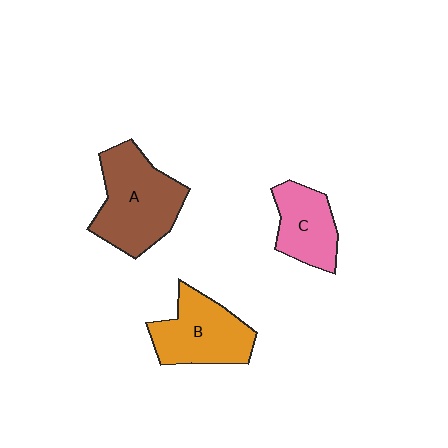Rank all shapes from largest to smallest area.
From largest to smallest: A (brown), B (orange), C (pink).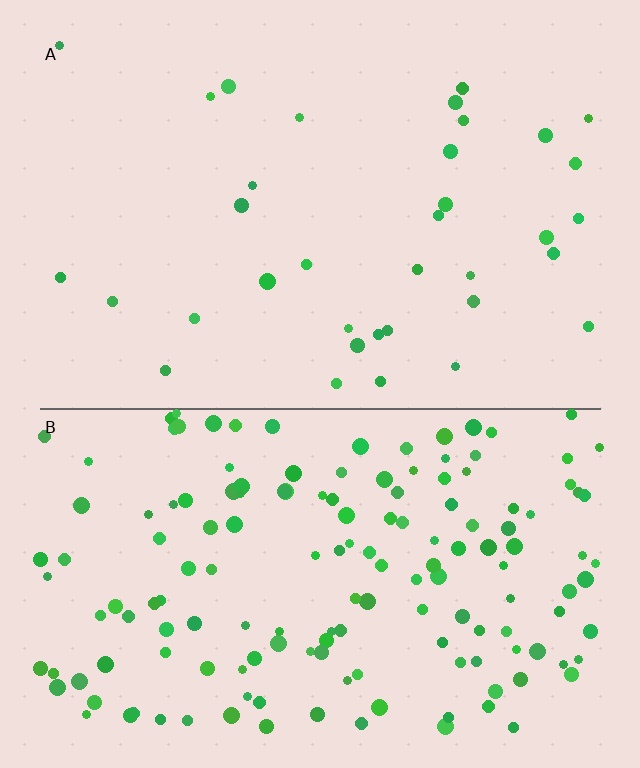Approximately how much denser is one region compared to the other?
Approximately 4.5× — region B over region A.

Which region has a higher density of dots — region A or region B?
B (the bottom).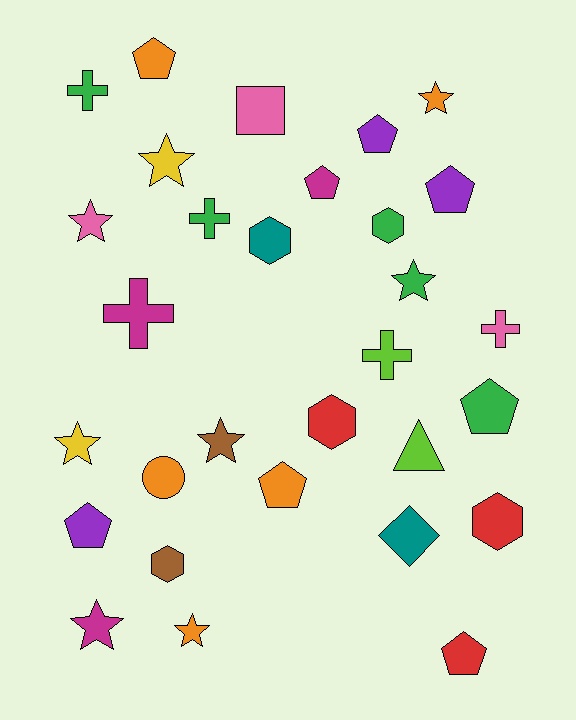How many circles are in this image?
There is 1 circle.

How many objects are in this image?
There are 30 objects.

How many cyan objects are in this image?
There are no cyan objects.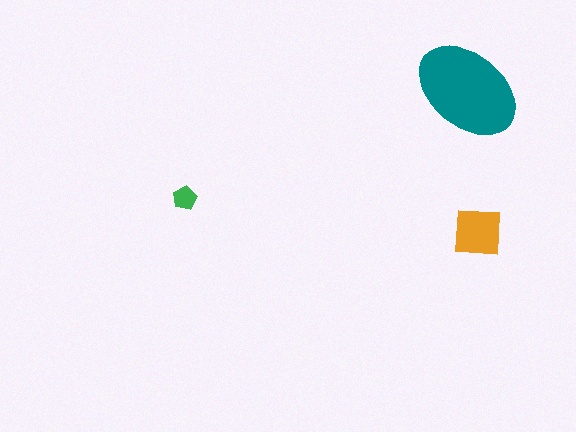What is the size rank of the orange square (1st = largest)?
2nd.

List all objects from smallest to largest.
The green pentagon, the orange square, the teal ellipse.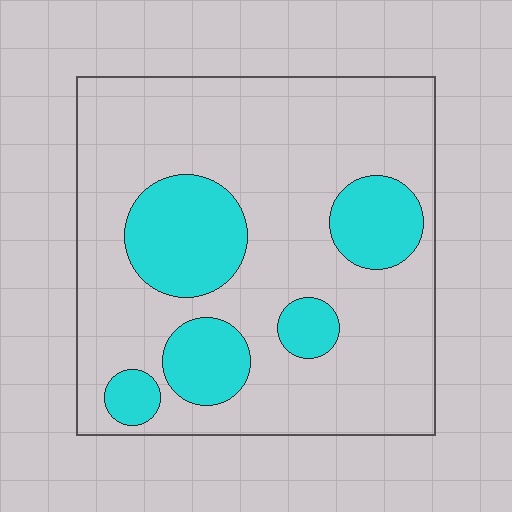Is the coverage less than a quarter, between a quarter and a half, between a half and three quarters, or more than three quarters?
Less than a quarter.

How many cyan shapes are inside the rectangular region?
5.